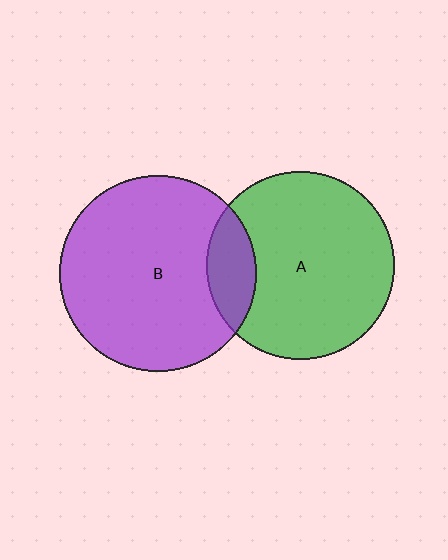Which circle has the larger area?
Circle B (purple).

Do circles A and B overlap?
Yes.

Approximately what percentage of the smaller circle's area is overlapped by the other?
Approximately 15%.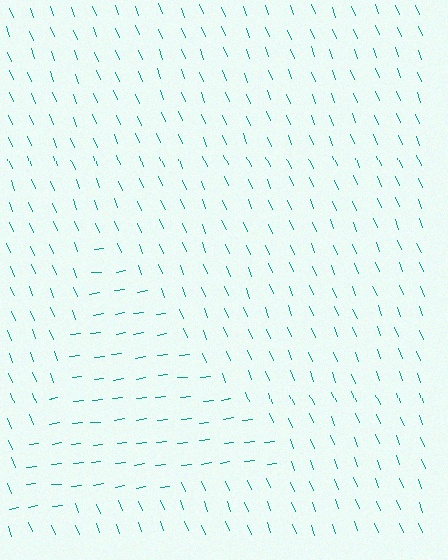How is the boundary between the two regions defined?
The boundary is defined purely by a change in line orientation (approximately 76 degrees difference). All lines are the same color and thickness.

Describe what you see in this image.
The image is filled with small teal line segments. A triangle region in the image has lines oriented differently from the surrounding lines, creating a visible texture boundary.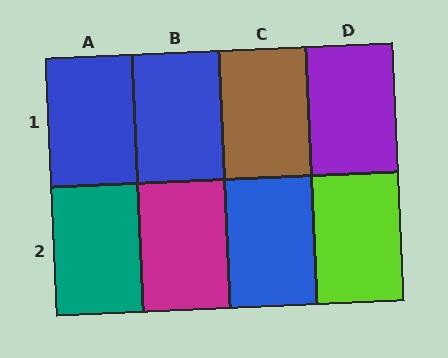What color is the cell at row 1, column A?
Blue.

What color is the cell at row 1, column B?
Blue.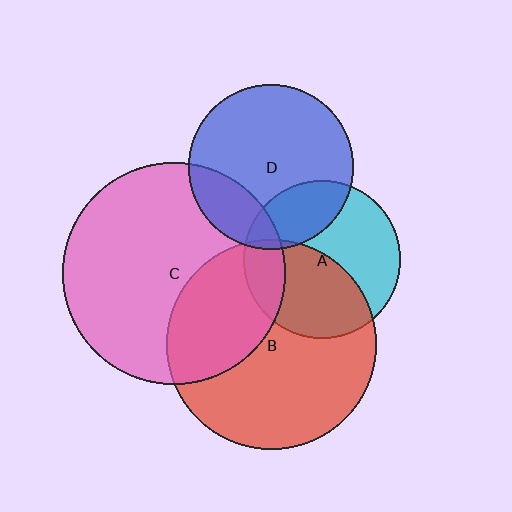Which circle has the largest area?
Circle C (pink).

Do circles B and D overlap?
Yes.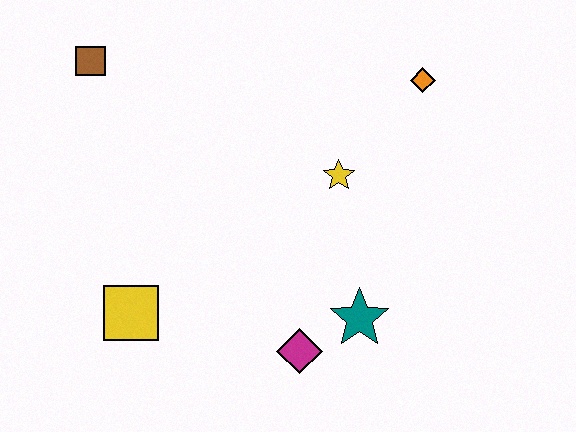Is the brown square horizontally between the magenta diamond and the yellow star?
No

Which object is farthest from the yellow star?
The brown square is farthest from the yellow star.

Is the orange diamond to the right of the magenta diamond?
Yes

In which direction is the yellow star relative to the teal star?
The yellow star is above the teal star.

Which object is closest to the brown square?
The yellow square is closest to the brown square.